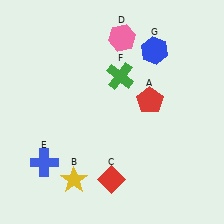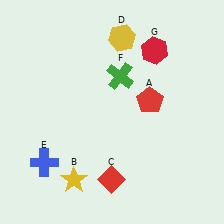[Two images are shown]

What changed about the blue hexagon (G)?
In Image 1, G is blue. In Image 2, it changed to red.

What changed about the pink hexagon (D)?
In Image 1, D is pink. In Image 2, it changed to yellow.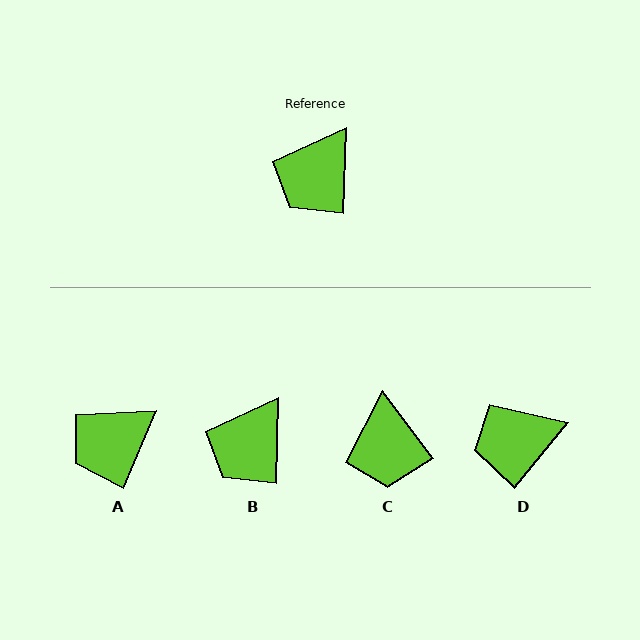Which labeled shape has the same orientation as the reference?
B.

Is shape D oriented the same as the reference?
No, it is off by about 38 degrees.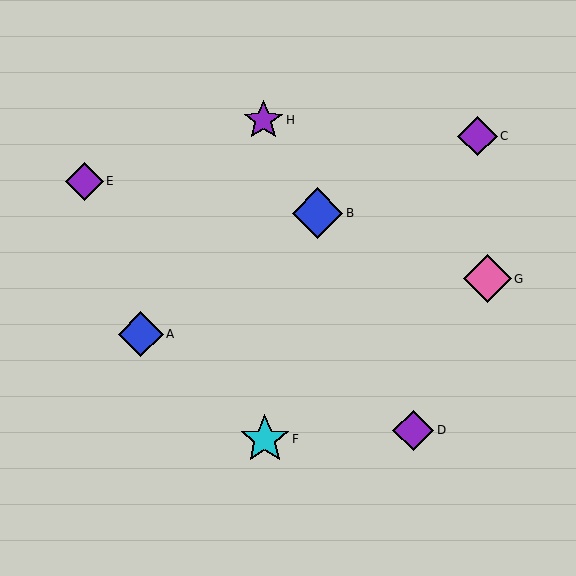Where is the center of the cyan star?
The center of the cyan star is at (265, 439).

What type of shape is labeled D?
Shape D is a purple diamond.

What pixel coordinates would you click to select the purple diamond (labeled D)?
Click at (413, 431) to select the purple diamond D.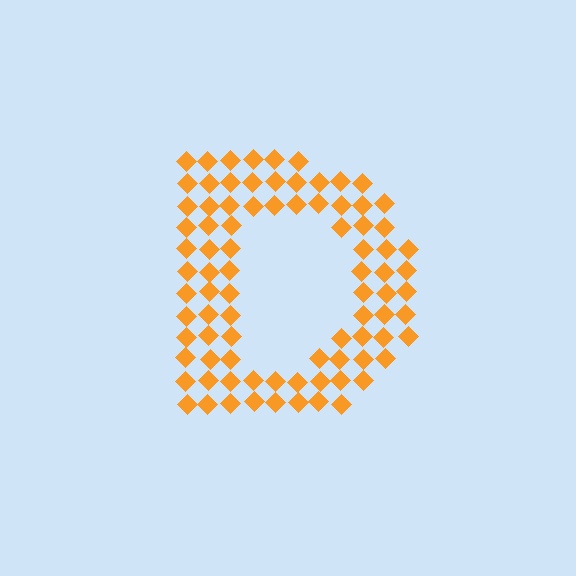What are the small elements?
The small elements are diamonds.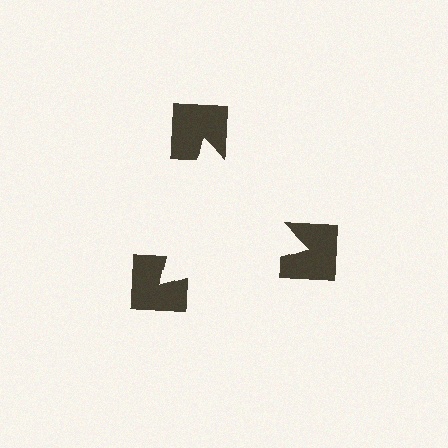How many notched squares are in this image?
There are 3 — one at each vertex of the illusory triangle.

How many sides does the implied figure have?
3 sides.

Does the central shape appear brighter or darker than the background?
It typically appears slightly brighter than the background, even though no actual brightness change is drawn.